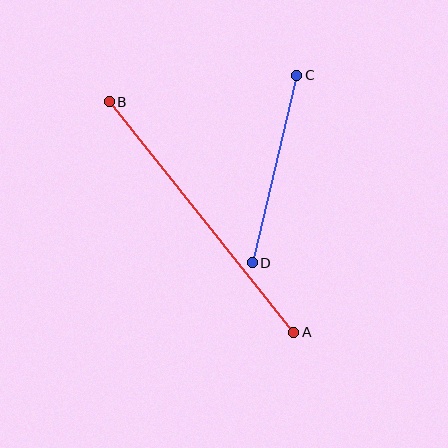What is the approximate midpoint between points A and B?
The midpoint is at approximately (202, 217) pixels.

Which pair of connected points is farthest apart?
Points A and B are farthest apart.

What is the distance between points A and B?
The distance is approximately 296 pixels.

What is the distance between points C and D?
The distance is approximately 192 pixels.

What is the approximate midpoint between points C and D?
The midpoint is at approximately (274, 169) pixels.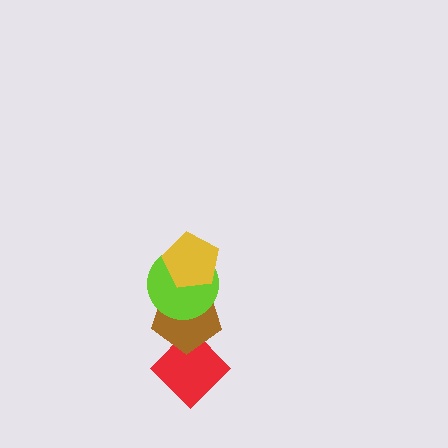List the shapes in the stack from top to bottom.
From top to bottom: the yellow pentagon, the lime circle, the brown pentagon, the red diamond.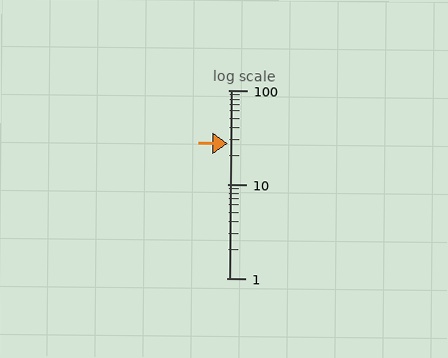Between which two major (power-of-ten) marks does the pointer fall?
The pointer is between 10 and 100.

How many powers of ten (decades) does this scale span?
The scale spans 2 decades, from 1 to 100.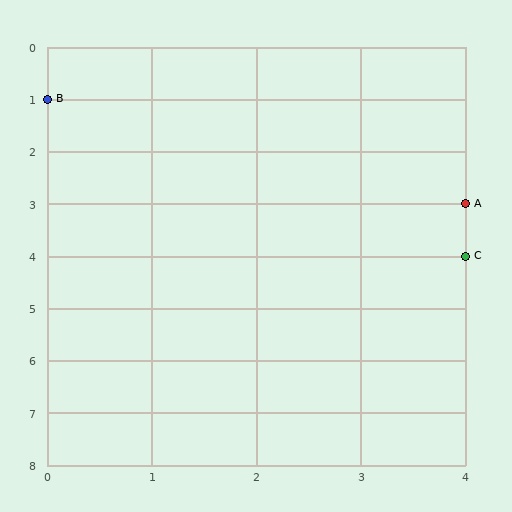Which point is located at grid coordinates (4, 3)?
Point A is at (4, 3).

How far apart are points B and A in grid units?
Points B and A are 4 columns and 2 rows apart (about 4.5 grid units diagonally).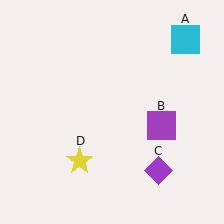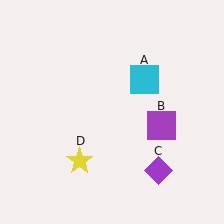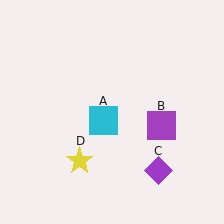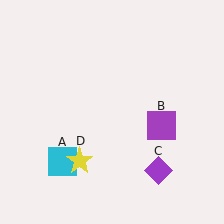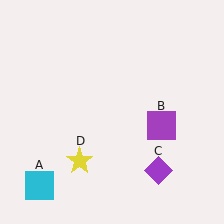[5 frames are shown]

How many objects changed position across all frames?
1 object changed position: cyan square (object A).